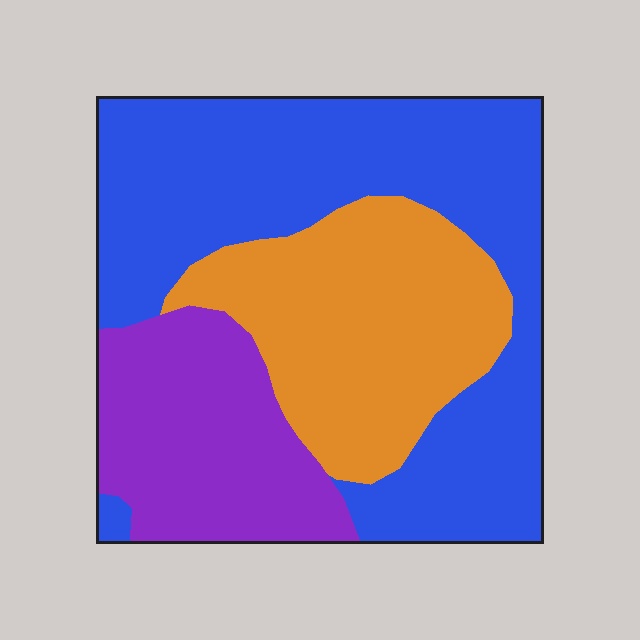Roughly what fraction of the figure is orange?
Orange takes up about one quarter (1/4) of the figure.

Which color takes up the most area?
Blue, at roughly 50%.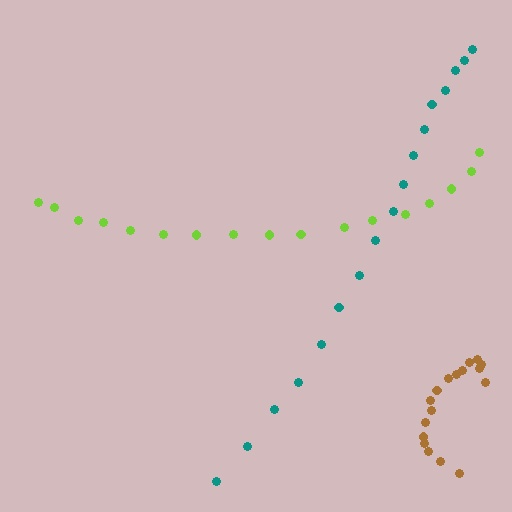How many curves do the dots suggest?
There are 3 distinct paths.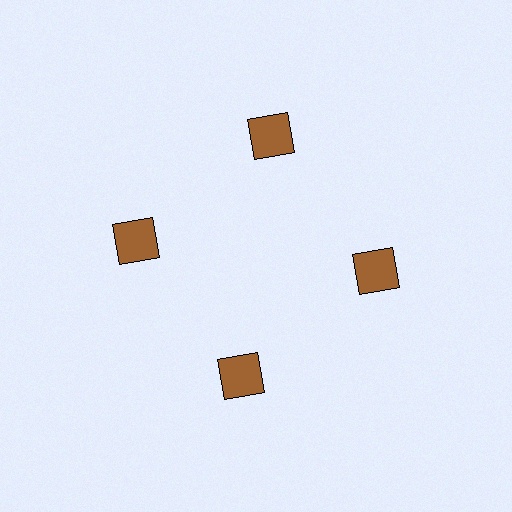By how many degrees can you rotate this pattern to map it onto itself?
The pattern maps onto itself every 90 degrees of rotation.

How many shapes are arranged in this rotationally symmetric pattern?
There are 4 shapes, arranged in 4 groups of 1.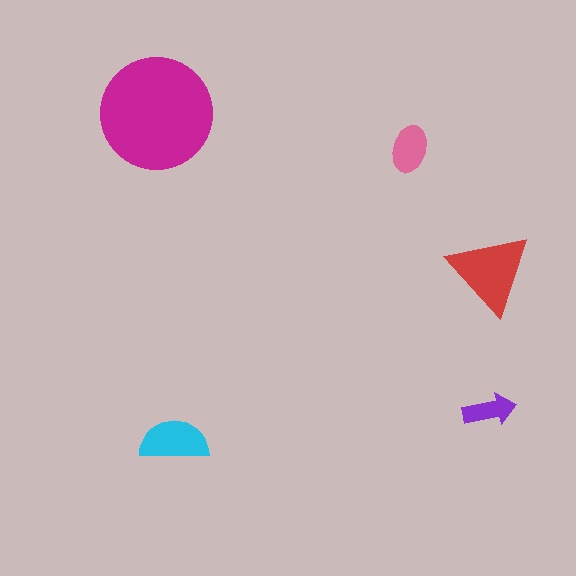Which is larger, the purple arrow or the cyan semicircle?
The cyan semicircle.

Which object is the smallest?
The purple arrow.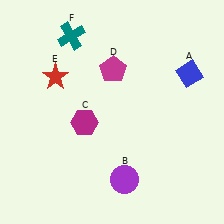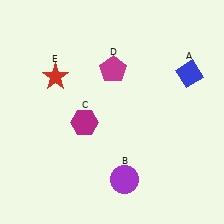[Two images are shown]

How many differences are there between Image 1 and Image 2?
There is 1 difference between the two images.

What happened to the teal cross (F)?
The teal cross (F) was removed in Image 2. It was in the top-left area of Image 1.